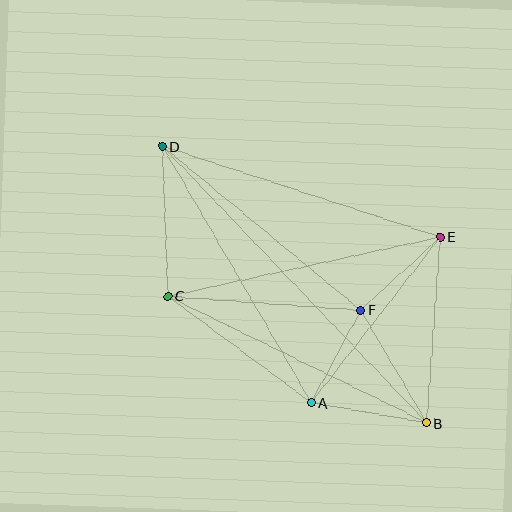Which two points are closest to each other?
Points A and F are closest to each other.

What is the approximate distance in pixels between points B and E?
The distance between B and E is approximately 187 pixels.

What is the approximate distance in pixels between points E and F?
The distance between E and F is approximately 108 pixels.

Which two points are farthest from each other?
Points B and D are farthest from each other.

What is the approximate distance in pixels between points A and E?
The distance between A and E is approximately 211 pixels.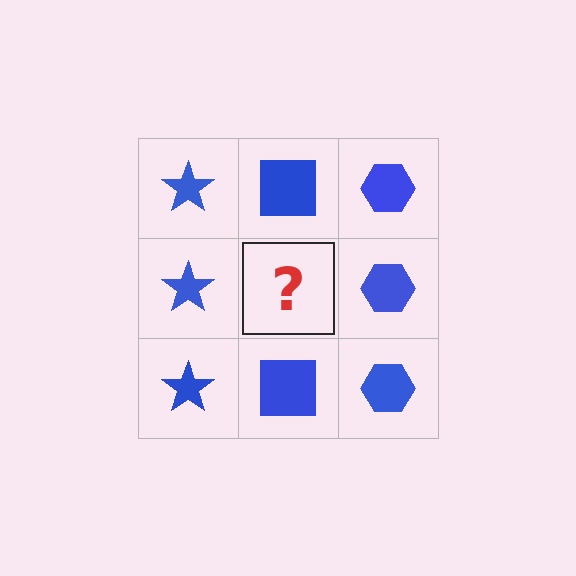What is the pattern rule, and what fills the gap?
The rule is that each column has a consistent shape. The gap should be filled with a blue square.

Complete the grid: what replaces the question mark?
The question mark should be replaced with a blue square.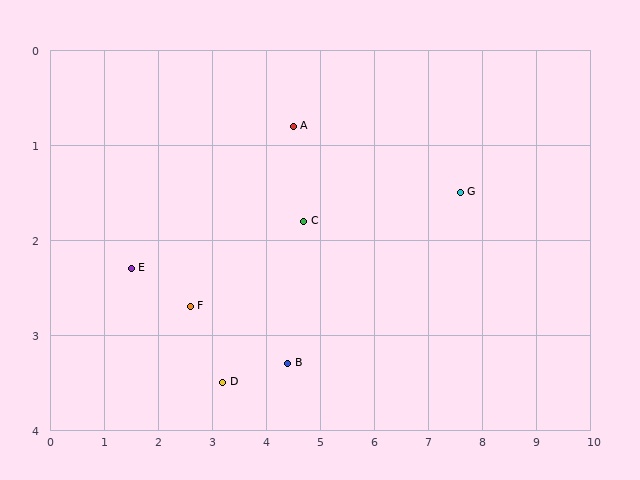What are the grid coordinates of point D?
Point D is at approximately (3.2, 3.5).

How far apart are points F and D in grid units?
Points F and D are about 1.0 grid units apart.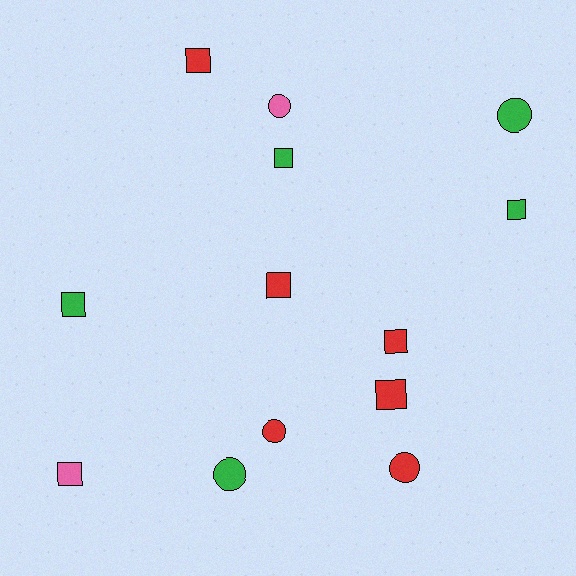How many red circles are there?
There are 2 red circles.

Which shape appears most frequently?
Square, with 8 objects.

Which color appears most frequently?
Red, with 6 objects.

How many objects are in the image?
There are 13 objects.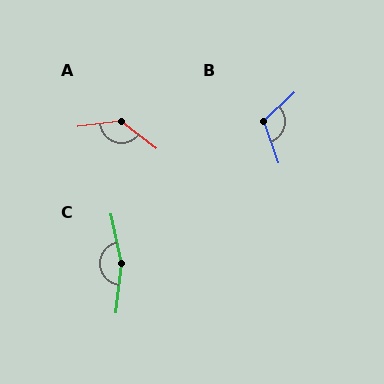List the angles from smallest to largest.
B (113°), A (135°), C (162°).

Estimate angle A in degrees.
Approximately 135 degrees.